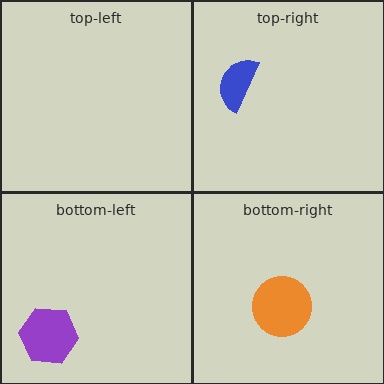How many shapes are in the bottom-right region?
1.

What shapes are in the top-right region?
The blue semicircle.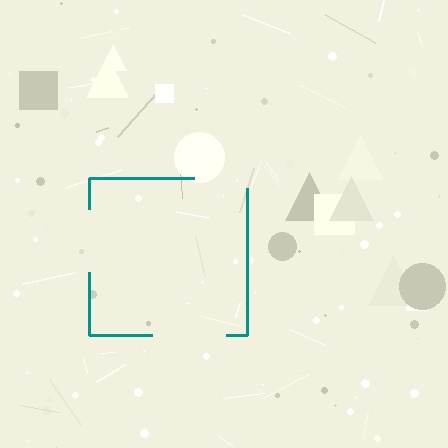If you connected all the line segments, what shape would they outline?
They would outline a square.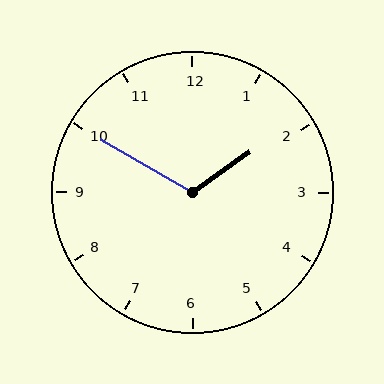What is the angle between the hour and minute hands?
Approximately 115 degrees.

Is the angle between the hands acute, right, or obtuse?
It is obtuse.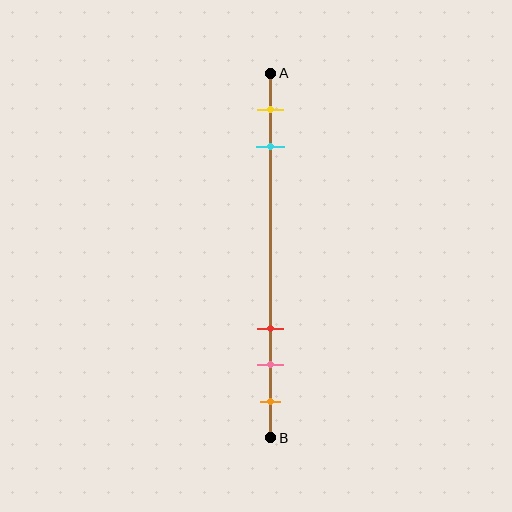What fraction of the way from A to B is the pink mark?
The pink mark is approximately 80% (0.8) of the way from A to B.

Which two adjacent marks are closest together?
The pink and orange marks are the closest adjacent pair.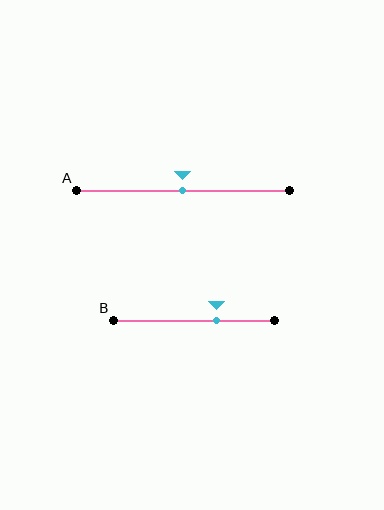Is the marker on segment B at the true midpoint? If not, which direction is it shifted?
No, the marker on segment B is shifted to the right by about 14% of the segment length.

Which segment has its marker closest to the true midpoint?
Segment A has its marker closest to the true midpoint.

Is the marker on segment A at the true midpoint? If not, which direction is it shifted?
Yes, the marker on segment A is at the true midpoint.